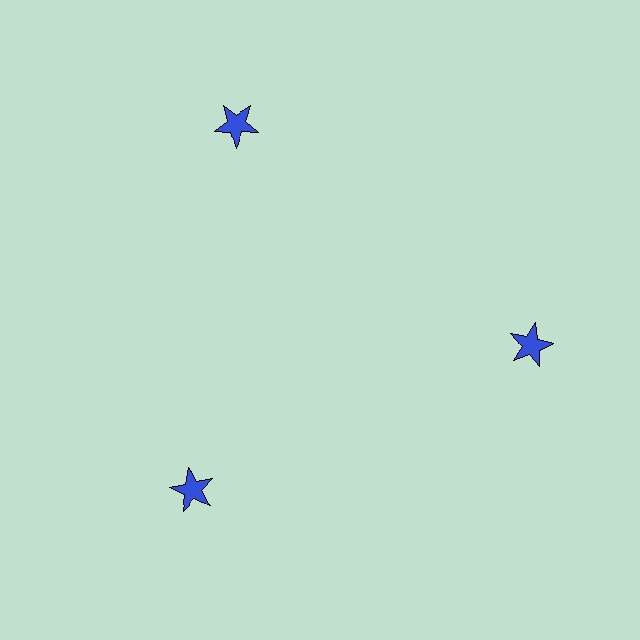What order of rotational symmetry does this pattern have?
This pattern has 3-fold rotational symmetry.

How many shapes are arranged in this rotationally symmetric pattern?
There are 3 shapes, arranged in 3 groups of 1.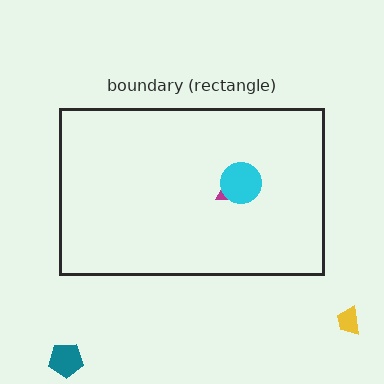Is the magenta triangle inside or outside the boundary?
Inside.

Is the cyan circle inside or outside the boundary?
Inside.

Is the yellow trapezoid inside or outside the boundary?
Outside.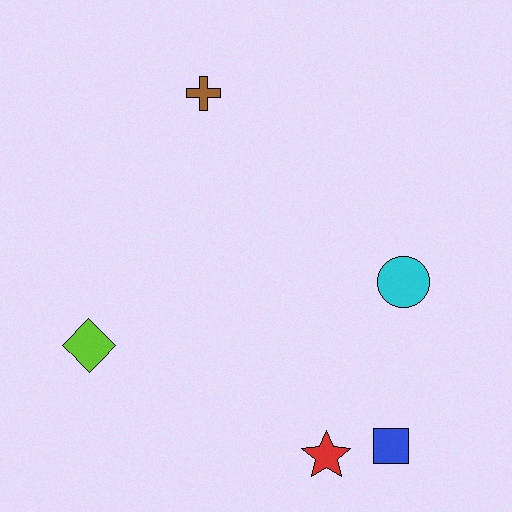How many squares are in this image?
There is 1 square.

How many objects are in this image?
There are 5 objects.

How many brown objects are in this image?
There is 1 brown object.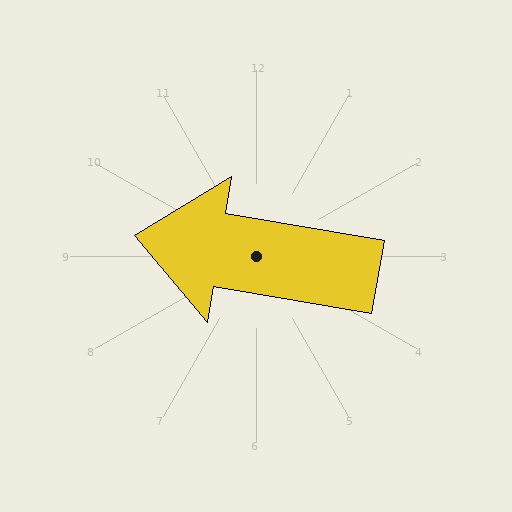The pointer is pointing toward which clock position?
Roughly 9 o'clock.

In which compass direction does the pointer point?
West.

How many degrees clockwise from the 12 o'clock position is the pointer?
Approximately 280 degrees.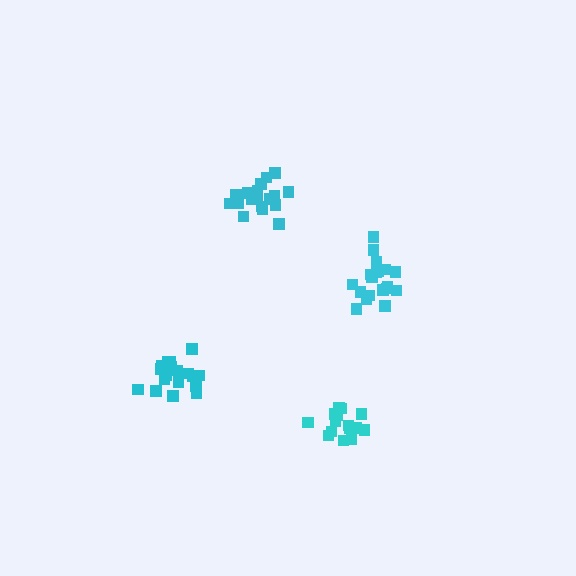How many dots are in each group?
Group 1: 20 dots, Group 2: 19 dots, Group 3: 20 dots, Group 4: 15 dots (74 total).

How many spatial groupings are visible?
There are 4 spatial groupings.